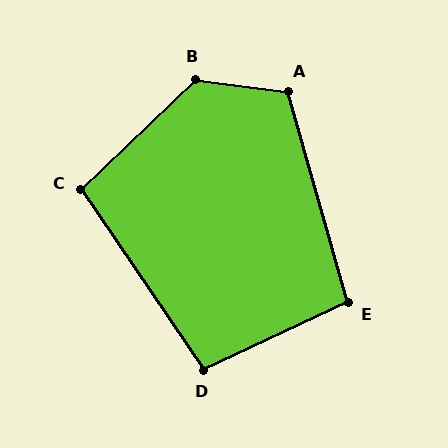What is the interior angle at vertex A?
Approximately 113 degrees (obtuse).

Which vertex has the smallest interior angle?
E, at approximately 99 degrees.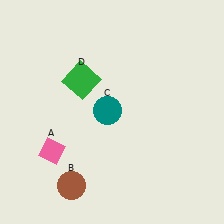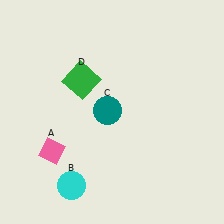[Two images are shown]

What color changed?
The circle (B) changed from brown in Image 1 to cyan in Image 2.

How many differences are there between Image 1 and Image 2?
There is 1 difference between the two images.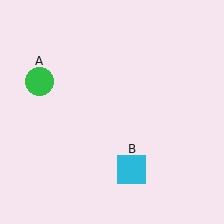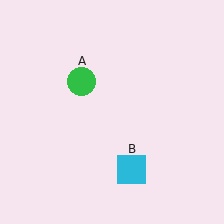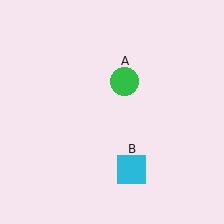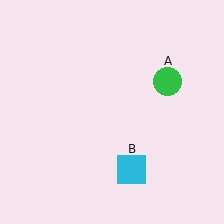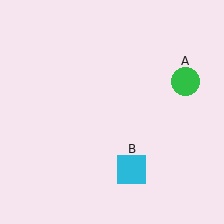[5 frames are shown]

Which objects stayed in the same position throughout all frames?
Cyan square (object B) remained stationary.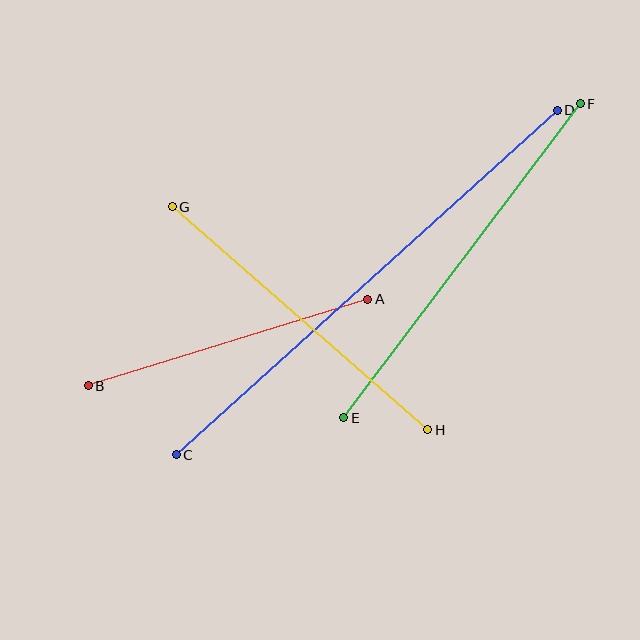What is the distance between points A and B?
The distance is approximately 293 pixels.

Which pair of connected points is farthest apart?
Points C and D are farthest apart.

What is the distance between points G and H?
The distance is approximately 339 pixels.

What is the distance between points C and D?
The distance is approximately 513 pixels.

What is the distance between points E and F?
The distance is approximately 393 pixels.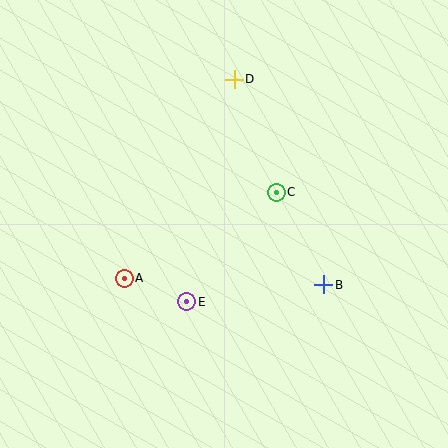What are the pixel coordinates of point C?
Point C is at (276, 192).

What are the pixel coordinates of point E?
Point E is at (187, 302).